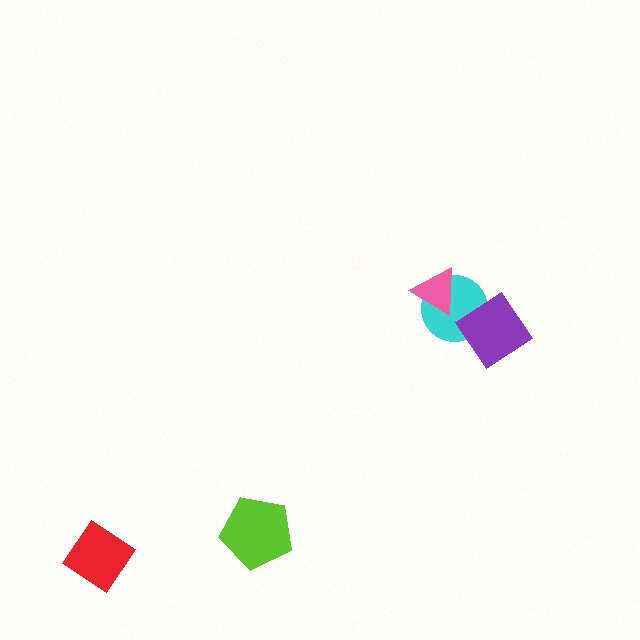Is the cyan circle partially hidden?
Yes, it is partially covered by another shape.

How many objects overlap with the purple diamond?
1 object overlaps with the purple diamond.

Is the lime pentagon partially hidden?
No, no other shape covers it.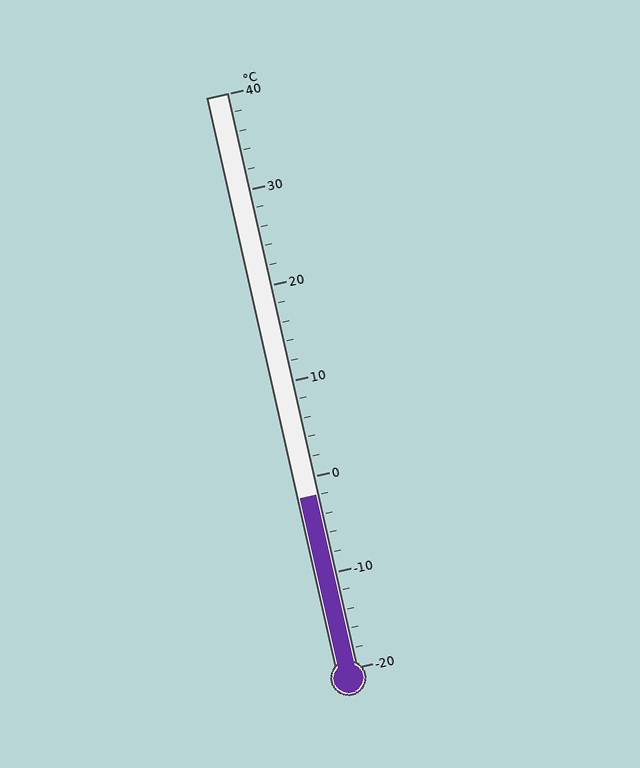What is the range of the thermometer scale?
The thermometer scale ranges from -20°C to 40°C.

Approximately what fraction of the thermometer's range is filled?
The thermometer is filled to approximately 30% of its range.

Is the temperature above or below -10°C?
The temperature is above -10°C.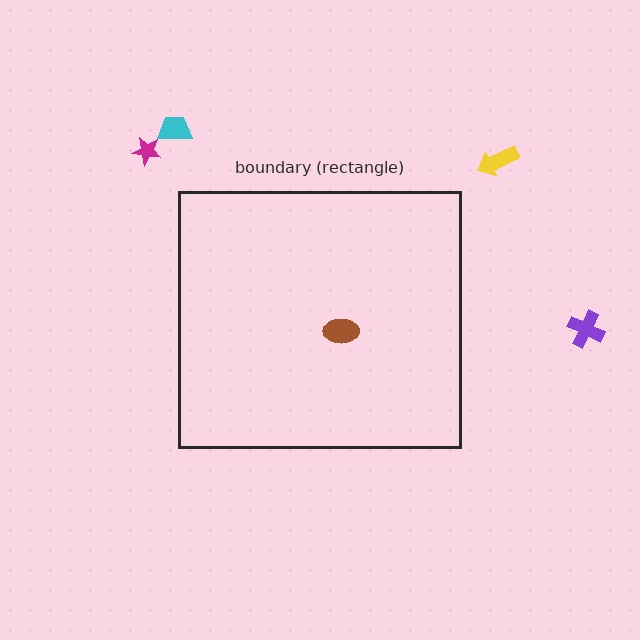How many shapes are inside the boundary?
1 inside, 4 outside.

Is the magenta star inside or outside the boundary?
Outside.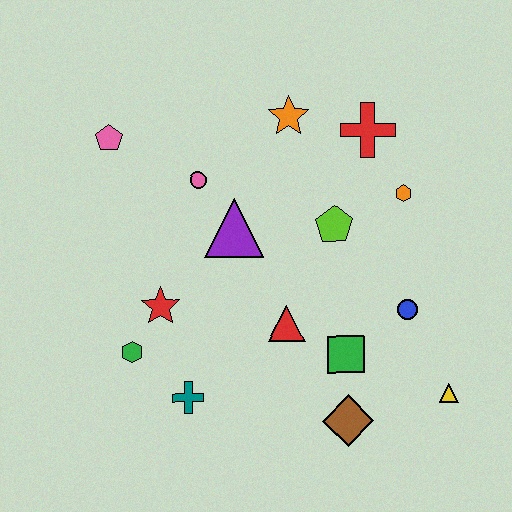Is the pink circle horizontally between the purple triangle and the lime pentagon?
No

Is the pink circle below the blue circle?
No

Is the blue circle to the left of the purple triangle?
No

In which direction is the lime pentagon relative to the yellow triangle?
The lime pentagon is above the yellow triangle.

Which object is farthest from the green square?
The pink pentagon is farthest from the green square.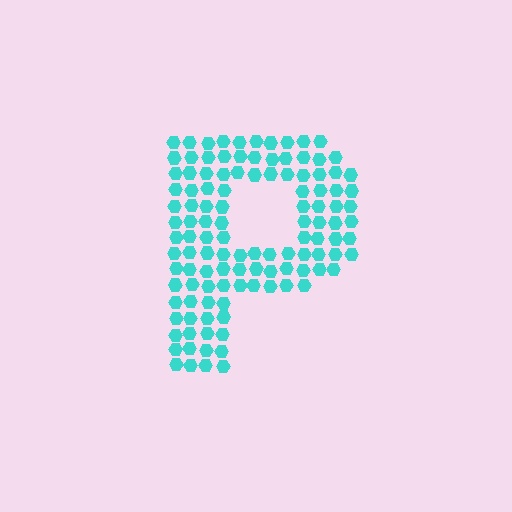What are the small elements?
The small elements are hexagons.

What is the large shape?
The large shape is the letter P.